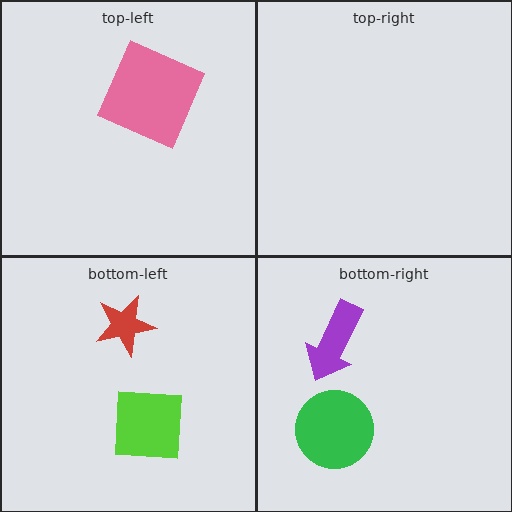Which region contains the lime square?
The bottom-left region.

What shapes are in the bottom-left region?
The red star, the lime square.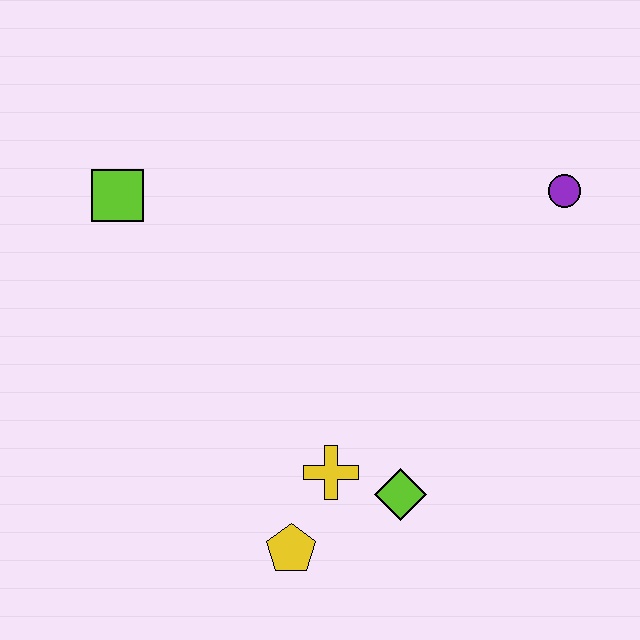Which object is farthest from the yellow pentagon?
The purple circle is farthest from the yellow pentagon.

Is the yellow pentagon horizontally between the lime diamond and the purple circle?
No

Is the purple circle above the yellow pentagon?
Yes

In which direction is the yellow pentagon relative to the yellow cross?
The yellow pentagon is below the yellow cross.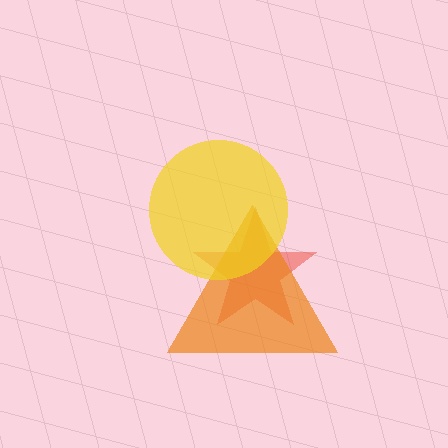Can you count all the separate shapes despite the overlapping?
Yes, there are 3 separate shapes.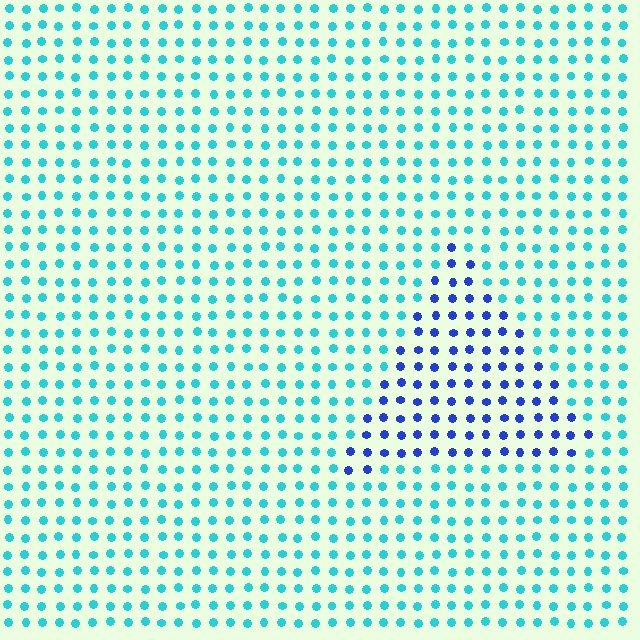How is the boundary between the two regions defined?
The boundary is defined purely by a slight shift in hue (about 50 degrees). Spacing, size, and orientation are identical on both sides.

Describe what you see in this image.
The image is filled with small cyan elements in a uniform arrangement. A triangle-shaped region is visible where the elements are tinted to a slightly different hue, forming a subtle color boundary.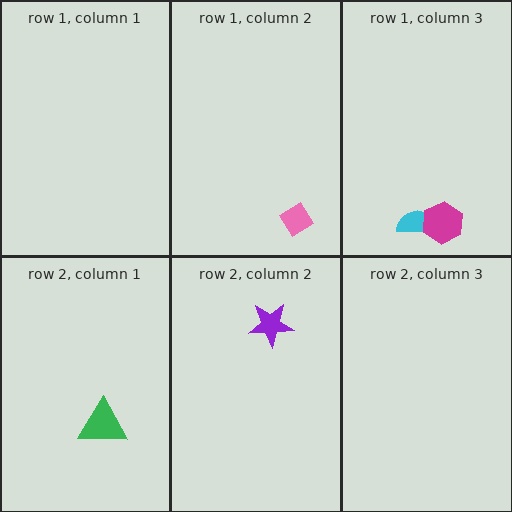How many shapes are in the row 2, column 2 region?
1.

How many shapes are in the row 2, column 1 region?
1.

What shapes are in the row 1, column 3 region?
The cyan semicircle, the magenta hexagon.